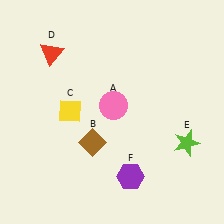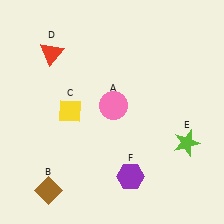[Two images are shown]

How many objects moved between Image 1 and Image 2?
1 object moved between the two images.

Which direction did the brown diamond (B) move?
The brown diamond (B) moved down.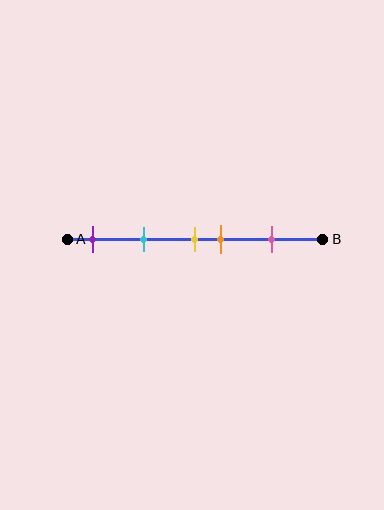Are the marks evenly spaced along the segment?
No, the marks are not evenly spaced.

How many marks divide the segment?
There are 5 marks dividing the segment.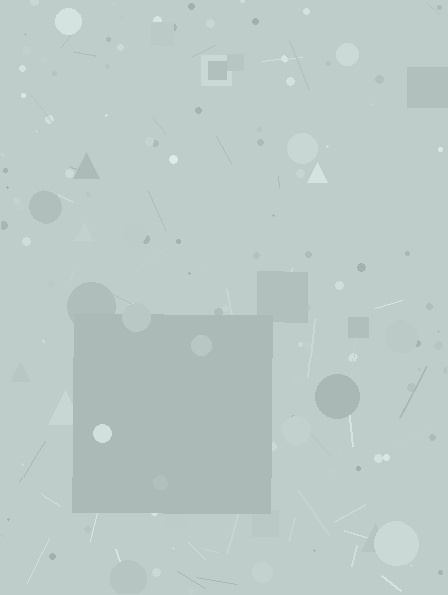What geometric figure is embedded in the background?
A square is embedded in the background.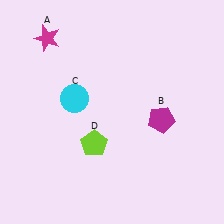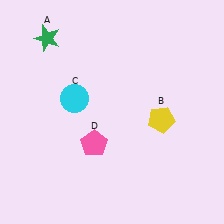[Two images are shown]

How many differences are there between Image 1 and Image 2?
There are 3 differences between the two images.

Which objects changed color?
A changed from magenta to green. B changed from magenta to yellow. D changed from lime to pink.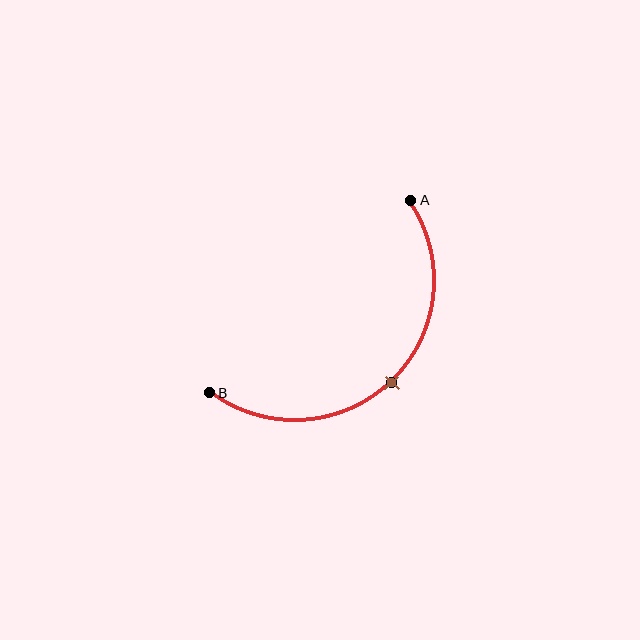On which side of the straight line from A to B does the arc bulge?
The arc bulges below and to the right of the straight line connecting A and B.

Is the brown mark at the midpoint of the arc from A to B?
Yes. The brown mark lies on the arc at equal arc-length from both A and B — it is the arc midpoint.